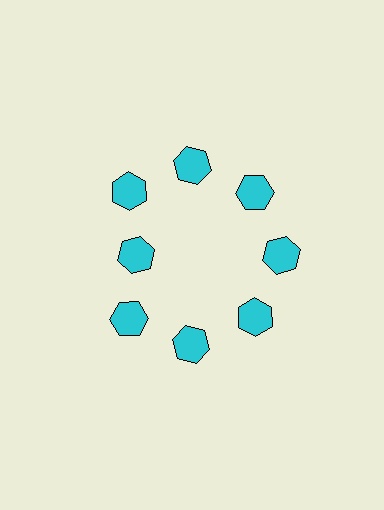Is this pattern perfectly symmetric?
No. The 8 cyan hexagons are arranged in a ring, but one element near the 9 o'clock position is pulled inward toward the center, breaking the 8-fold rotational symmetry.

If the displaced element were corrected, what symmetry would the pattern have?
It would have 8-fold rotational symmetry — the pattern would map onto itself every 45 degrees.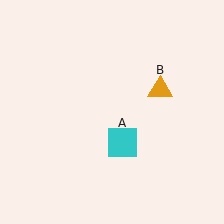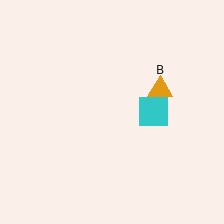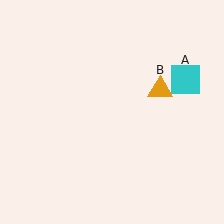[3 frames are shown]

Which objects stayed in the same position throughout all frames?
Orange triangle (object B) remained stationary.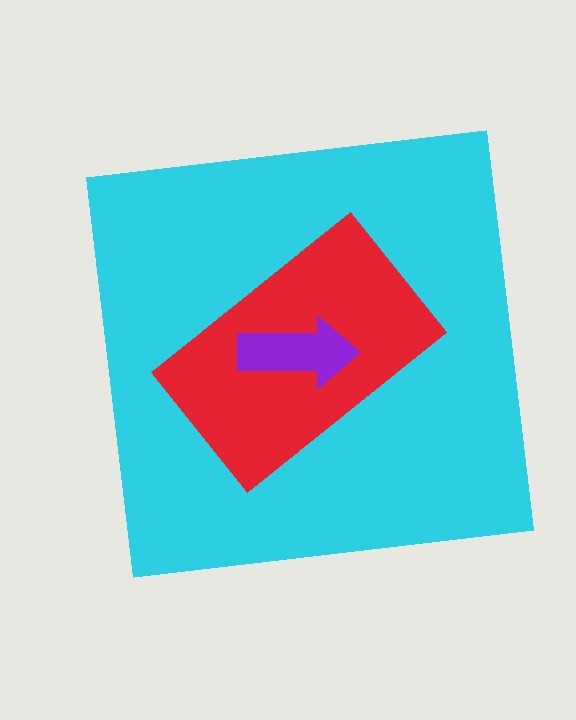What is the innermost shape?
The purple arrow.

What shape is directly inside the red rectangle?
The purple arrow.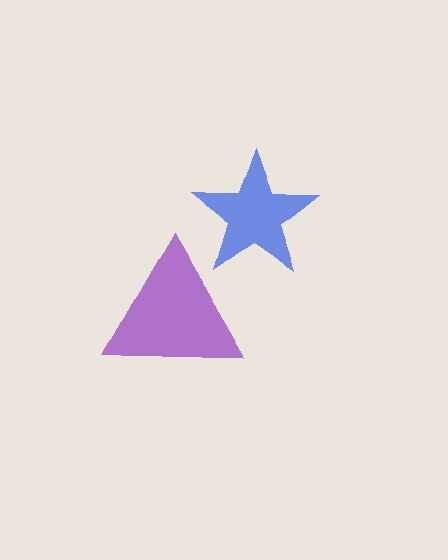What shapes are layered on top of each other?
The layered shapes are: a blue star, a purple triangle.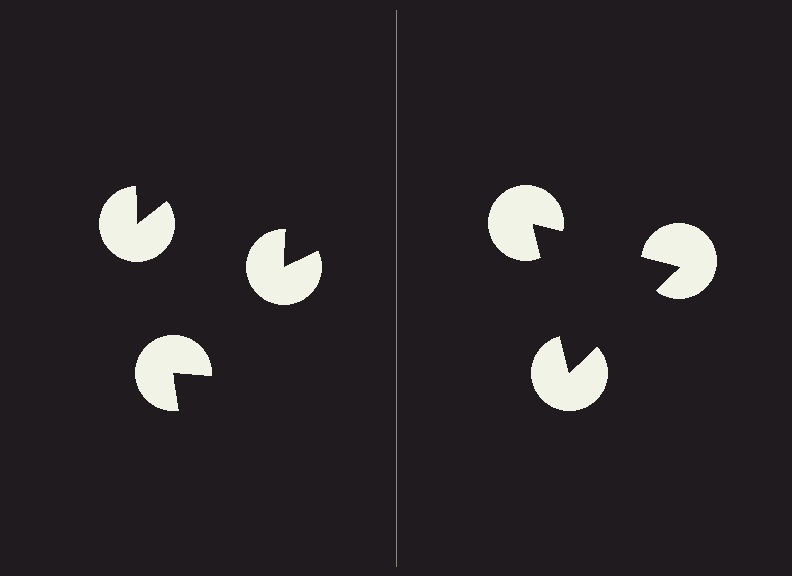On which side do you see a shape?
An illusory triangle appears on the right side. On the left side the wedge cuts are rotated, so no coherent shape forms.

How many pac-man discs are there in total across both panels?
6 — 3 on each side.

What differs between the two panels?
The pac-man discs are positioned identically on both sides; only the wedge orientations differ. On the right they align to a triangle; on the left they are misaligned.